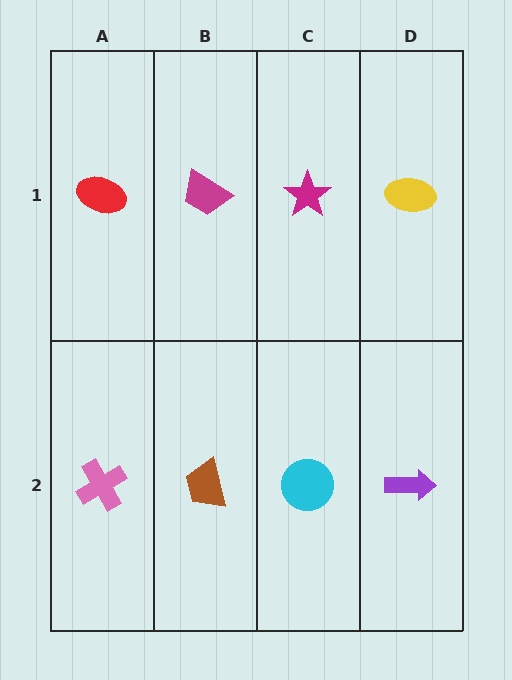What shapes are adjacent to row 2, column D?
A yellow ellipse (row 1, column D), a cyan circle (row 2, column C).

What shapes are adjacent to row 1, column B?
A brown trapezoid (row 2, column B), a red ellipse (row 1, column A), a magenta star (row 1, column C).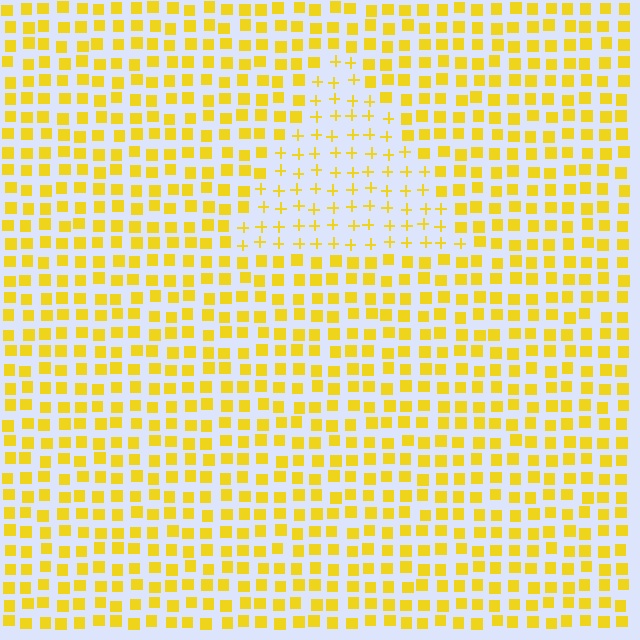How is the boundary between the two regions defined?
The boundary is defined by a change in element shape: plus signs inside vs. squares outside. All elements share the same color and spacing.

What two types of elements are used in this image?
The image uses plus signs inside the triangle region and squares outside it.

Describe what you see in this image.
The image is filled with small yellow elements arranged in a uniform grid. A triangle-shaped region contains plus signs, while the surrounding area contains squares. The boundary is defined purely by the change in element shape.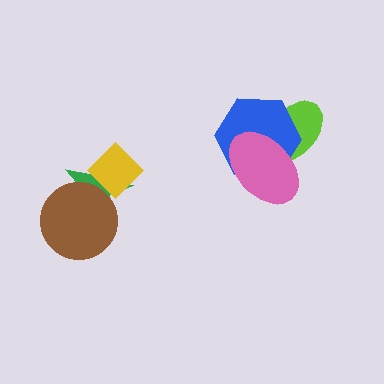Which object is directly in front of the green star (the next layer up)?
The yellow diamond is directly in front of the green star.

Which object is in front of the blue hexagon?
The pink ellipse is in front of the blue hexagon.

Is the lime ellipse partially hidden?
Yes, it is partially covered by another shape.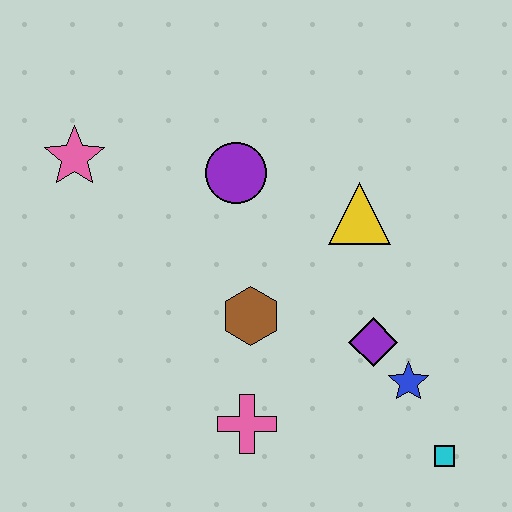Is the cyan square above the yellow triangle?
No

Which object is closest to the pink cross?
The brown hexagon is closest to the pink cross.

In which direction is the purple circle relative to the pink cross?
The purple circle is above the pink cross.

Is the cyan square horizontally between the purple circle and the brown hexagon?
No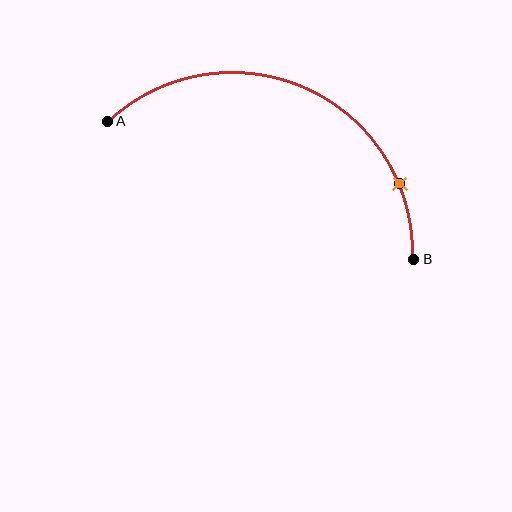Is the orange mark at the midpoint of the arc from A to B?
No. The orange mark lies on the arc but is closer to endpoint B. The arc midpoint would be at the point on the curve equidistant along the arc from both A and B.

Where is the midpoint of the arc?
The arc midpoint is the point on the curve farthest from the straight line joining A and B. It sits above that line.